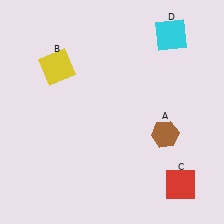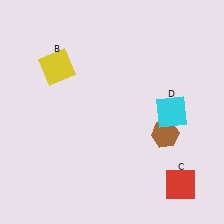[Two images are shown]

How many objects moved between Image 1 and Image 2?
1 object moved between the two images.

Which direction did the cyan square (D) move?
The cyan square (D) moved down.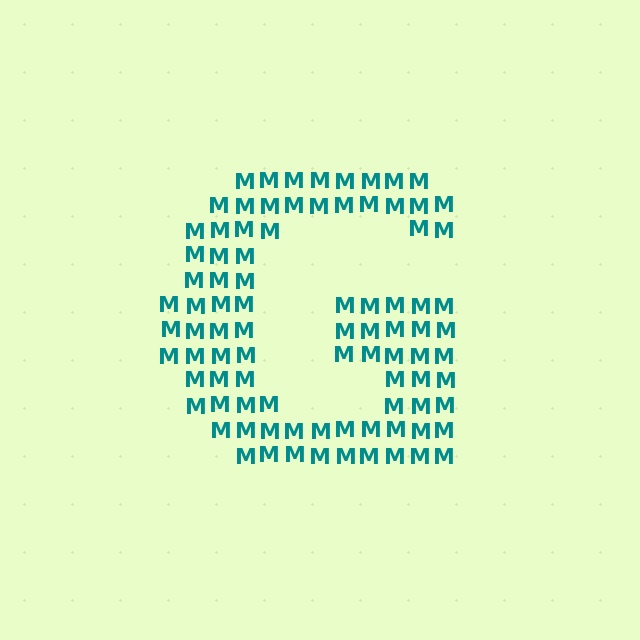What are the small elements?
The small elements are letter M's.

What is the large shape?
The large shape is the letter G.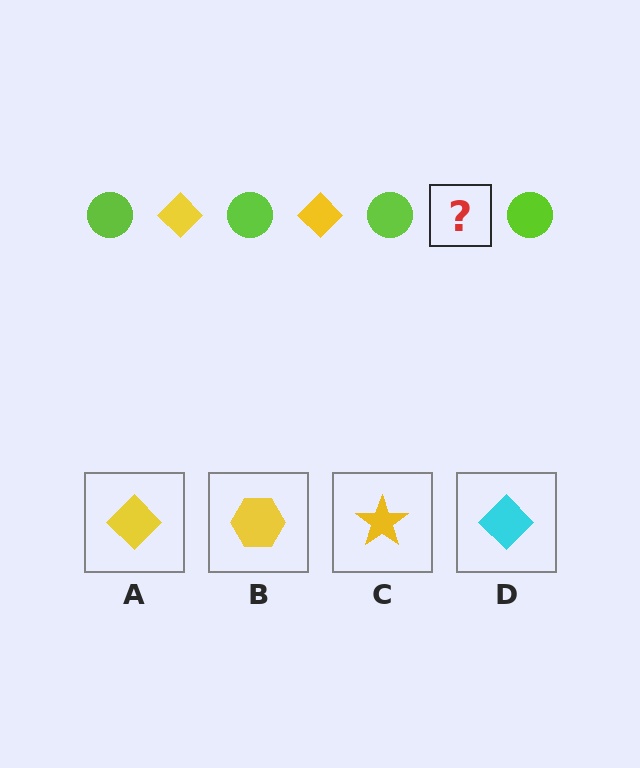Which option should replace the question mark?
Option A.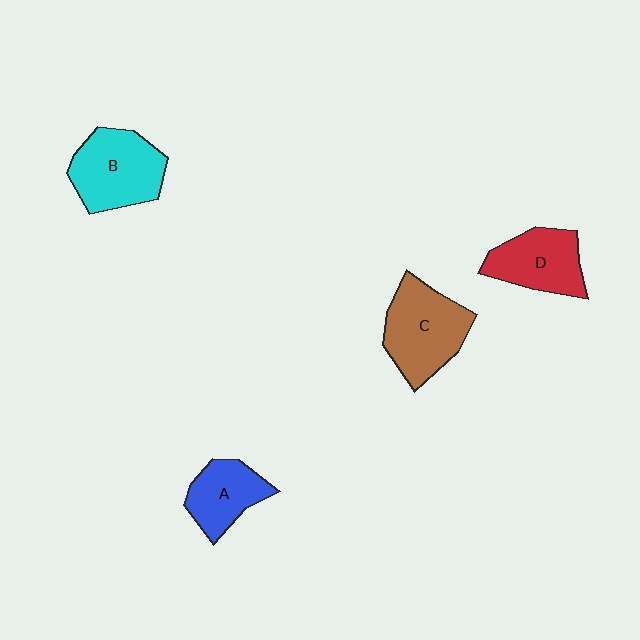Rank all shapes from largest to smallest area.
From largest to smallest: C (brown), B (cyan), D (red), A (blue).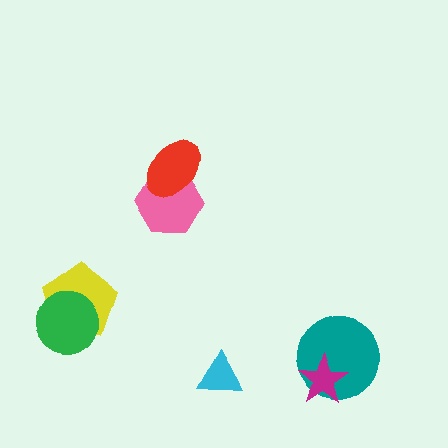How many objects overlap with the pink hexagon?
1 object overlaps with the pink hexagon.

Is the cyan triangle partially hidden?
No, no other shape covers it.